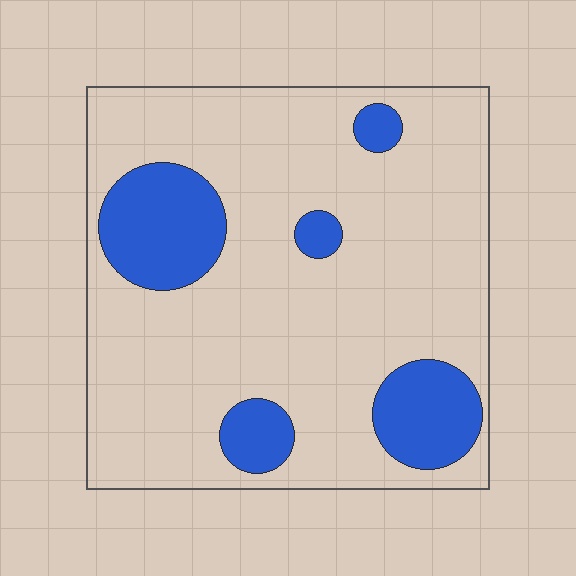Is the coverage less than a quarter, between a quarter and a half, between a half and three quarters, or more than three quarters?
Less than a quarter.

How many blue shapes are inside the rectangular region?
5.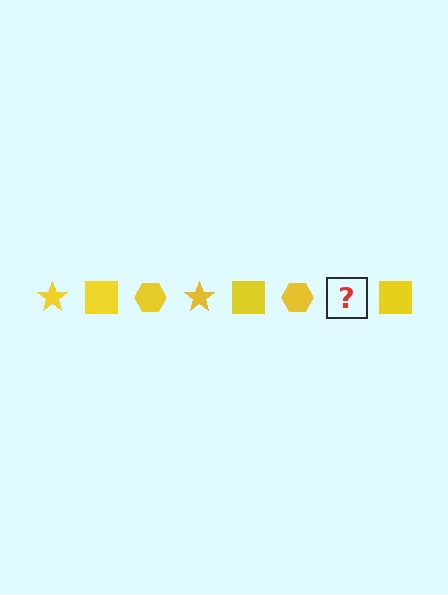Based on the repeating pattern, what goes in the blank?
The blank should be a yellow star.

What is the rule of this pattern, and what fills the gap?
The rule is that the pattern cycles through star, square, hexagon shapes in yellow. The gap should be filled with a yellow star.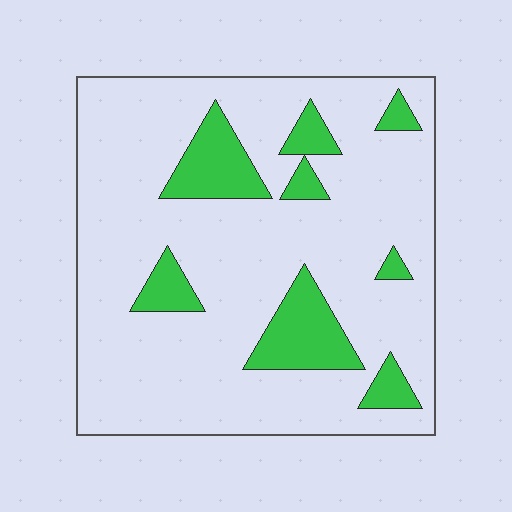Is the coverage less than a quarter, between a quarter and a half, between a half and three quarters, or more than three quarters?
Less than a quarter.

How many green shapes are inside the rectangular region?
8.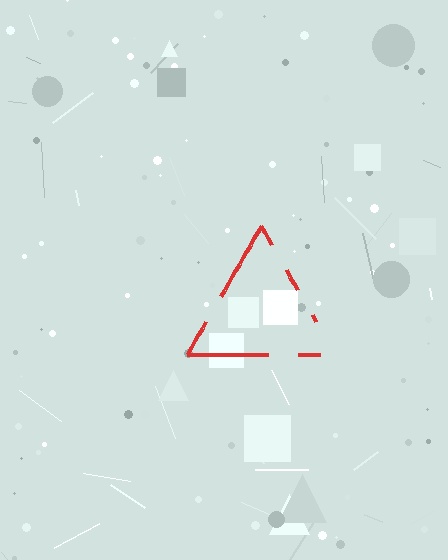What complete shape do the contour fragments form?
The contour fragments form a triangle.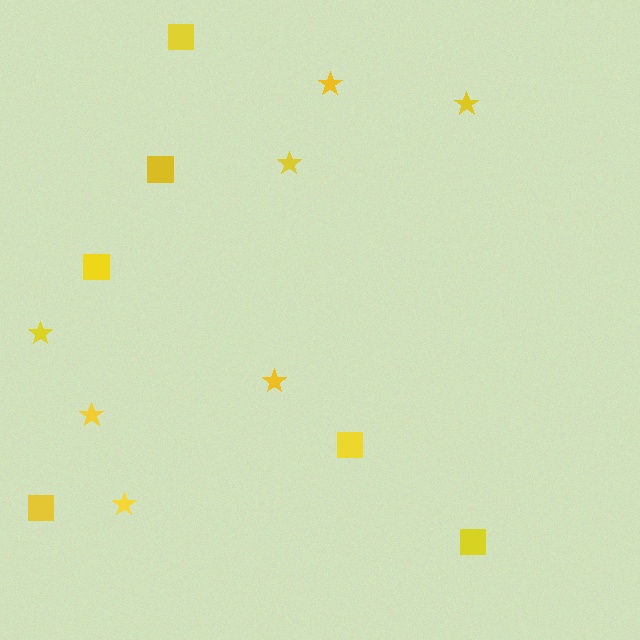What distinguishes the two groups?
There are 2 groups: one group of squares (6) and one group of stars (7).